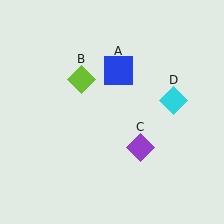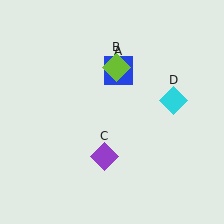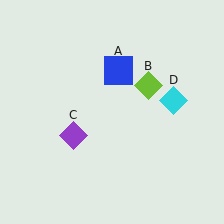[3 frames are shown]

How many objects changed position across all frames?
2 objects changed position: lime diamond (object B), purple diamond (object C).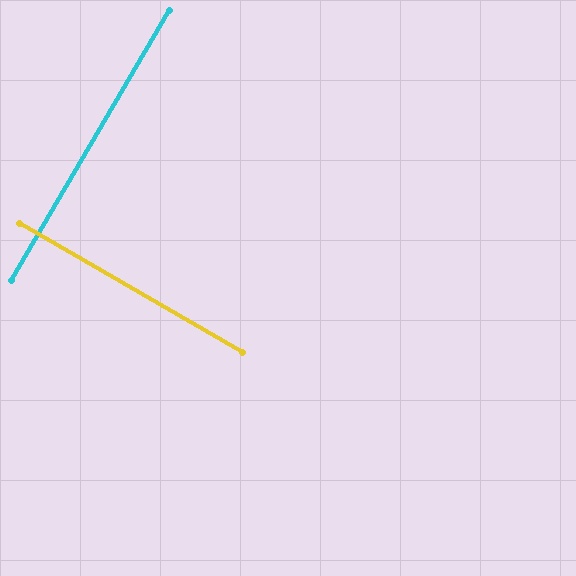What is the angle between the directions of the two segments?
Approximately 90 degrees.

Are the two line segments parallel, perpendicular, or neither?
Perpendicular — they meet at approximately 90°.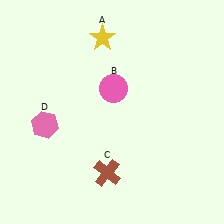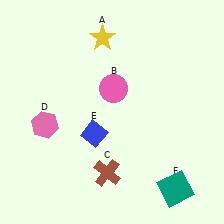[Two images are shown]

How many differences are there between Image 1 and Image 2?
There are 2 differences between the two images.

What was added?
A blue diamond (E), a teal square (F) were added in Image 2.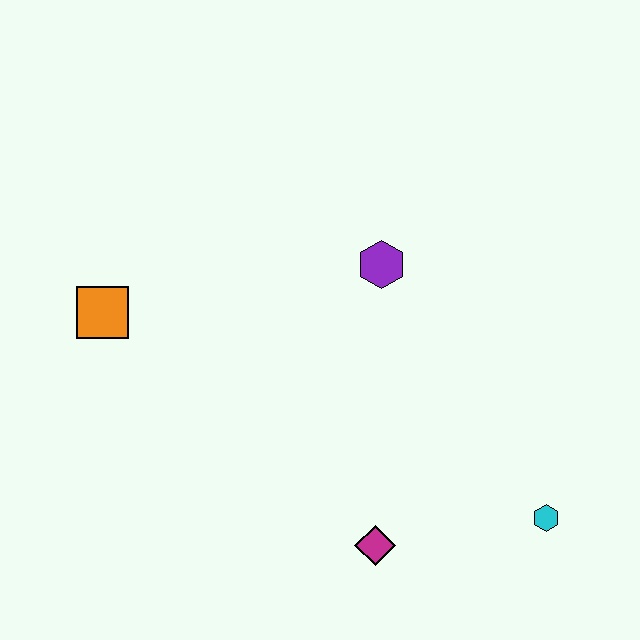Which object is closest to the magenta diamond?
The cyan hexagon is closest to the magenta diamond.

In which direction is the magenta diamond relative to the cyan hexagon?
The magenta diamond is to the left of the cyan hexagon.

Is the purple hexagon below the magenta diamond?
No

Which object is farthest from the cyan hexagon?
The orange square is farthest from the cyan hexagon.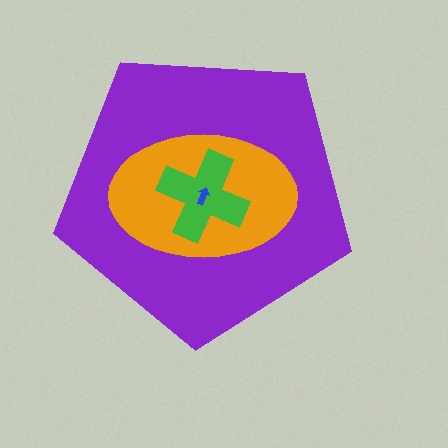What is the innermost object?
The blue arrow.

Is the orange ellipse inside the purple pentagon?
Yes.